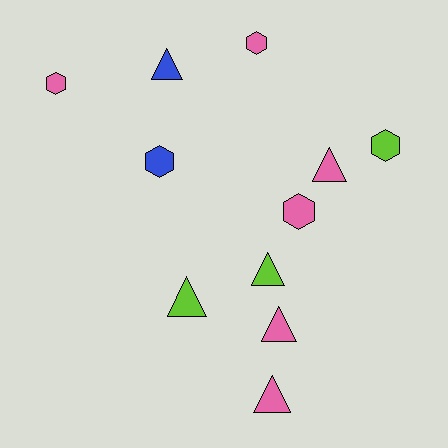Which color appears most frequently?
Pink, with 6 objects.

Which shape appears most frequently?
Triangle, with 6 objects.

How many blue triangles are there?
There is 1 blue triangle.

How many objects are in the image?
There are 11 objects.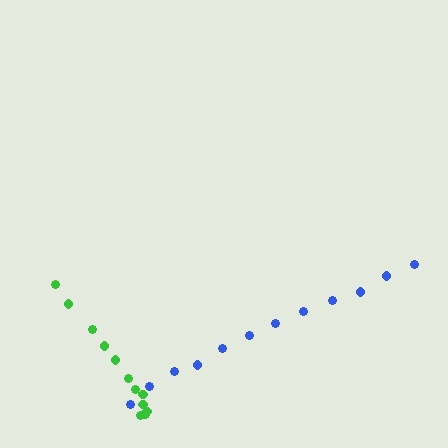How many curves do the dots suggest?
There are 2 distinct paths.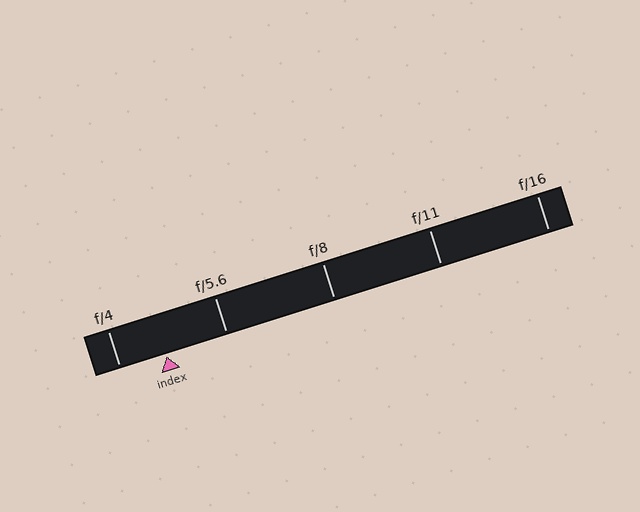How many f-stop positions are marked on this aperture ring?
There are 5 f-stop positions marked.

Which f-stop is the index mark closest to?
The index mark is closest to f/4.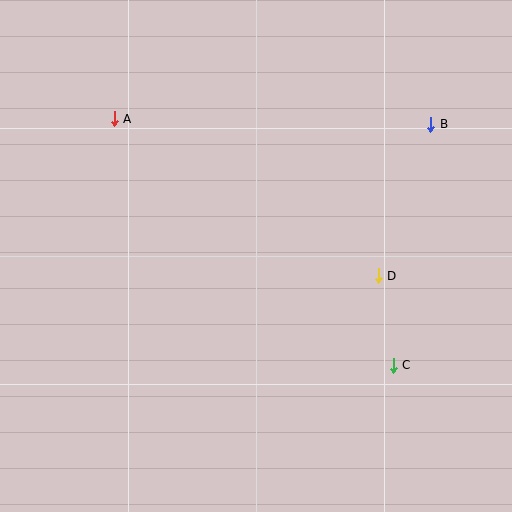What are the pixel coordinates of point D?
Point D is at (378, 276).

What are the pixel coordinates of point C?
Point C is at (393, 365).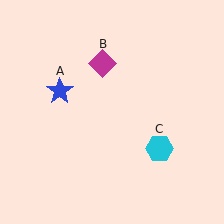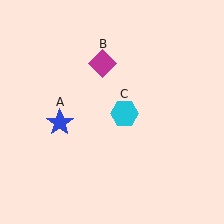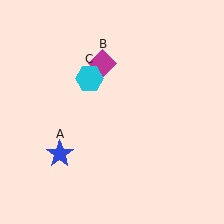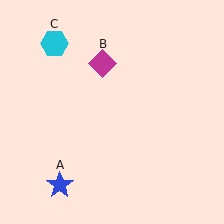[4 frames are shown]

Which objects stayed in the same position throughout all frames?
Magenta diamond (object B) remained stationary.